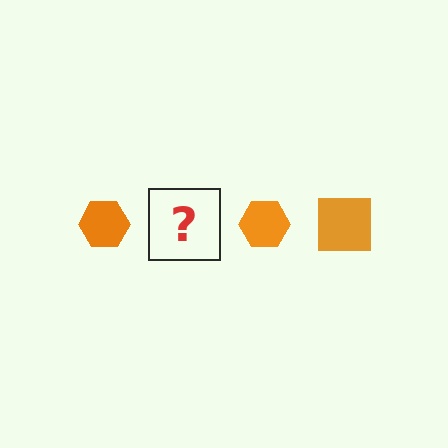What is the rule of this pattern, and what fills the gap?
The rule is that the pattern cycles through hexagon, square shapes in orange. The gap should be filled with an orange square.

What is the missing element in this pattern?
The missing element is an orange square.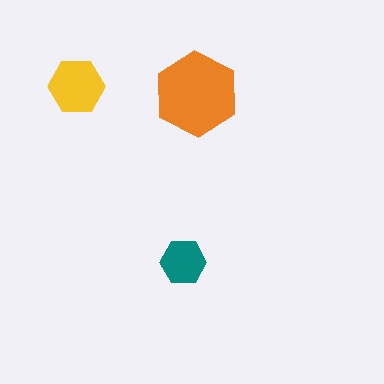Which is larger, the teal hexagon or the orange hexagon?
The orange one.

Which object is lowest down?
The teal hexagon is bottommost.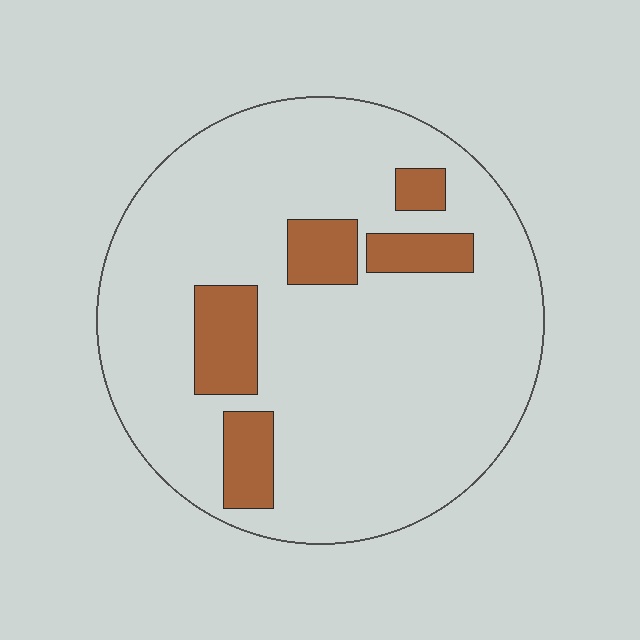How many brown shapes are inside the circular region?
5.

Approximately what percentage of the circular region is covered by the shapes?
Approximately 15%.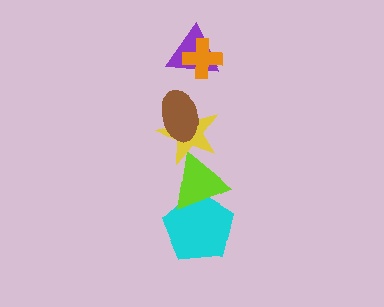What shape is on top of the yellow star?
The brown ellipse is on top of the yellow star.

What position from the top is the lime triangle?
The lime triangle is 5th from the top.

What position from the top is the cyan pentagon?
The cyan pentagon is 6th from the top.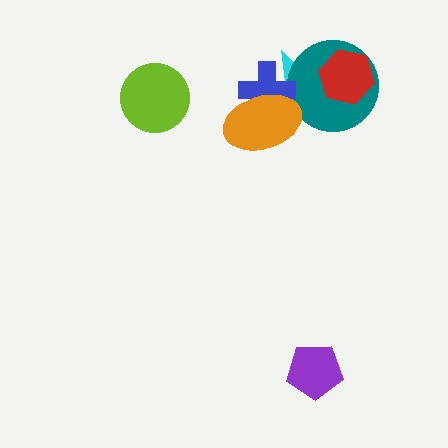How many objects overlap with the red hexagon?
2 objects overlap with the red hexagon.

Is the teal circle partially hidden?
Yes, it is partially covered by another shape.